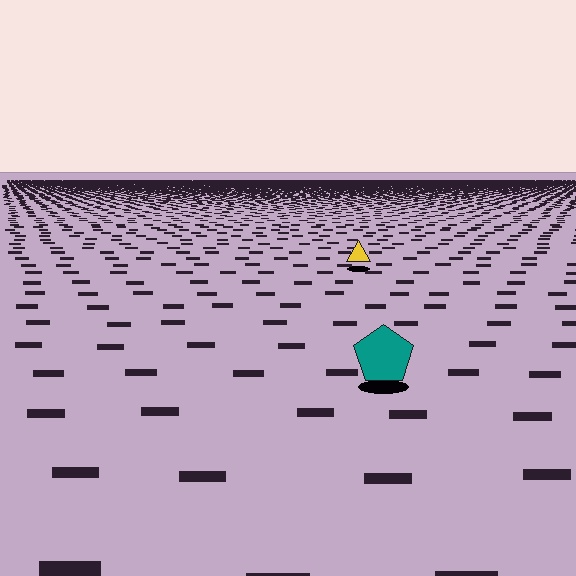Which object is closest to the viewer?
The teal pentagon is closest. The texture marks near it are larger and more spread out.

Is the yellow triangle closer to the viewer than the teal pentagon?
No. The teal pentagon is closer — you can tell from the texture gradient: the ground texture is coarser near it.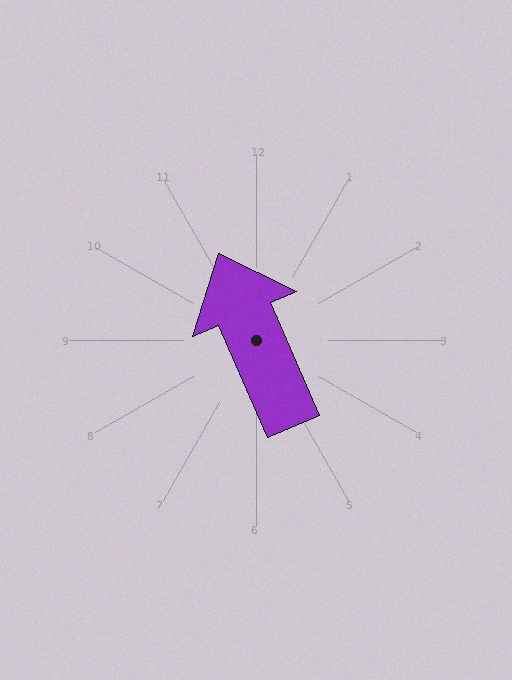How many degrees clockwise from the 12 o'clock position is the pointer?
Approximately 337 degrees.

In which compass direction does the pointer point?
Northwest.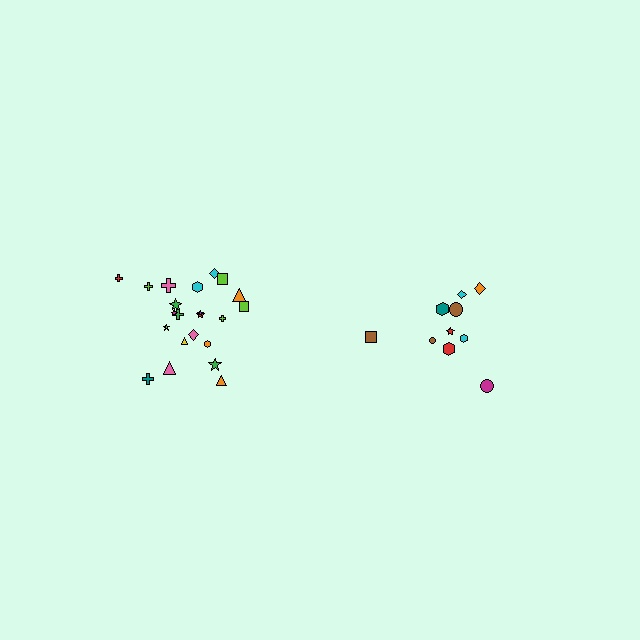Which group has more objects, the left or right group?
The left group.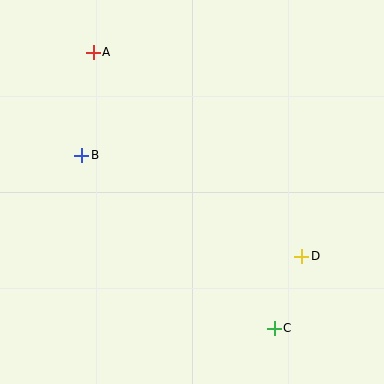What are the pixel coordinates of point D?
Point D is at (302, 256).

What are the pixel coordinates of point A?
Point A is at (93, 53).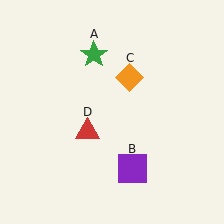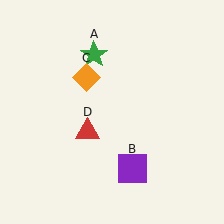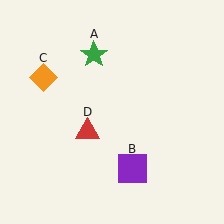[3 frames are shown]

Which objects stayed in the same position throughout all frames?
Green star (object A) and purple square (object B) and red triangle (object D) remained stationary.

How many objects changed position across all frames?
1 object changed position: orange diamond (object C).